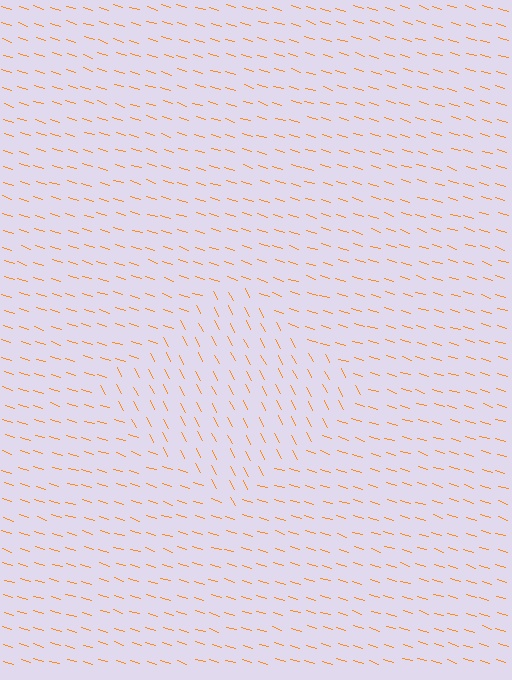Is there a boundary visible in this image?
Yes, there is a texture boundary formed by a change in line orientation.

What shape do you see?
I see a diamond.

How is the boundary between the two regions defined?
The boundary is defined purely by a change in line orientation (approximately 45 degrees difference). All lines are the same color and thickness.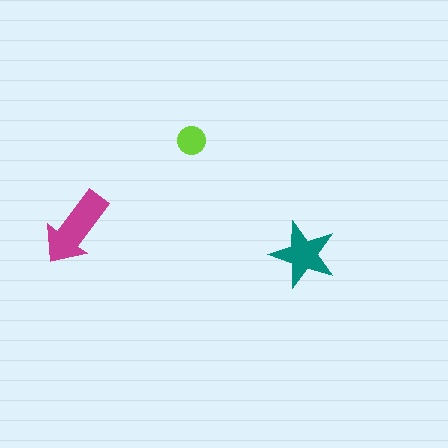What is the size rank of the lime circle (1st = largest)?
3rd.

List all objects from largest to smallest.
The magenta arrow, the teal star, the lime circle.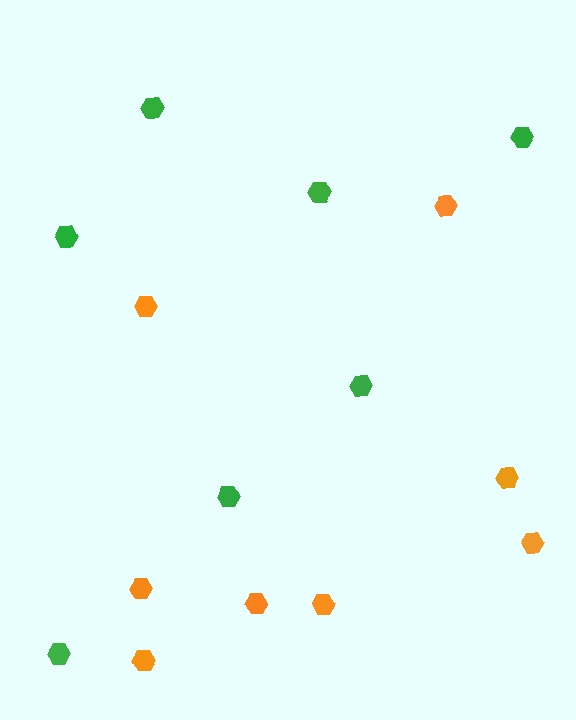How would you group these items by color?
There are 2 groups: one group of green hexagons (7) and one group of orange hexagons (8).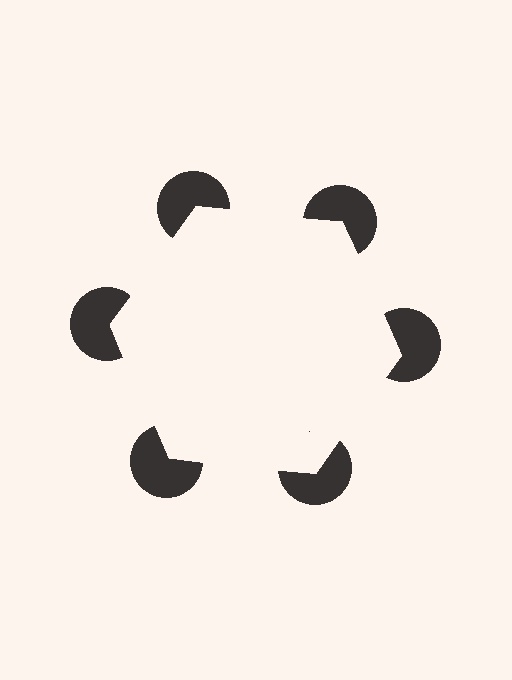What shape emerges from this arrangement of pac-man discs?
An illusory hexagon — its edges are inferred from the aligned wedge cuts in the pac-man discs, not physically drawn.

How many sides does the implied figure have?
6 sides.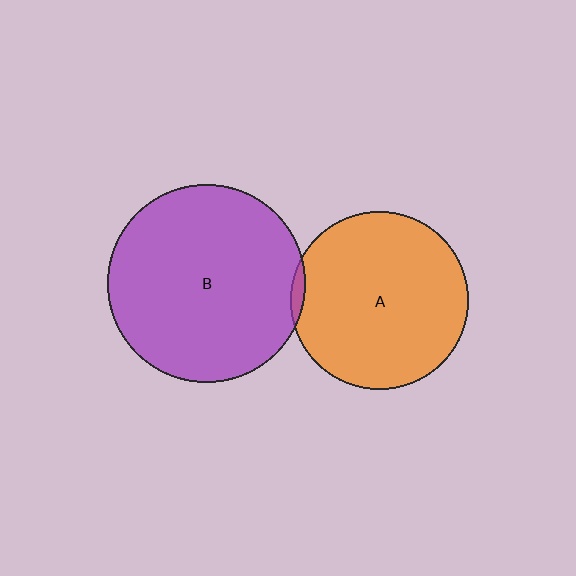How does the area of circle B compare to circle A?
Approximately 1.2 times.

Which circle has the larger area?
Circle B (purple).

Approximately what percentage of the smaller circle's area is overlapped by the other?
Approximately 5%.